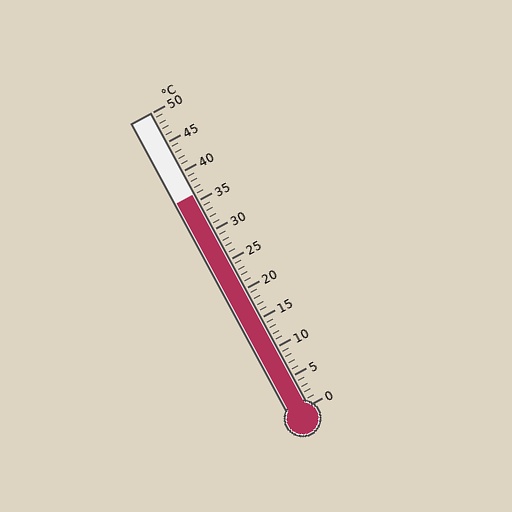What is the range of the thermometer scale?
The thermometer scale ranges from 0°C to 50°C.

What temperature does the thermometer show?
The thermometer shows approximately 36°C.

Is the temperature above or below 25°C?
The temperature is above 25°C.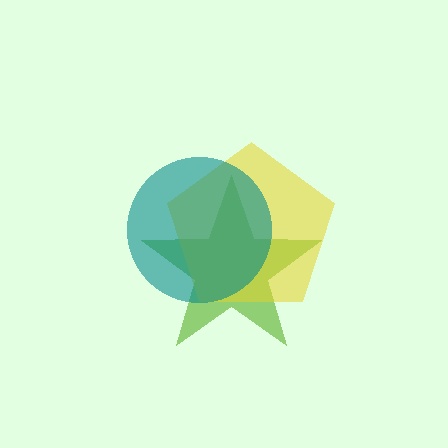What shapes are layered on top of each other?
The layered shapes are: a lime star, a yellow pentagon, a teal circle.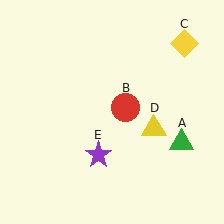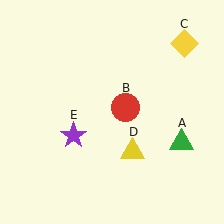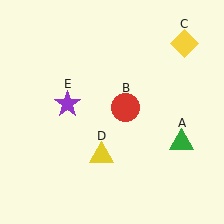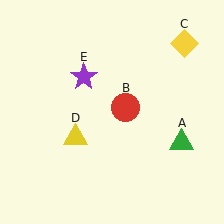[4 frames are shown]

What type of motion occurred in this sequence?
The yellow triangle (object D), purple star (object E) rotated clockwise around the center of the scene.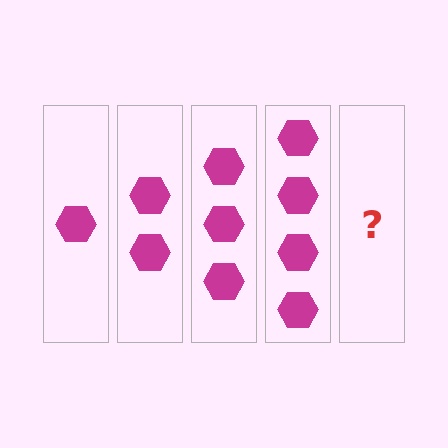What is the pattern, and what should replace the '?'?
The pattern is that each step adds one more hexagon. The '?' should be 5 hexagons.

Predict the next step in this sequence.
The next step is 5 hexagons.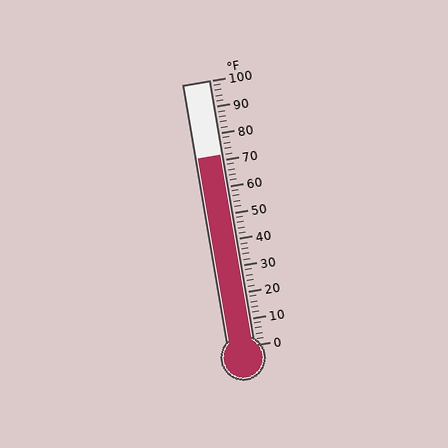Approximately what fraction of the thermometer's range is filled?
The thermometer is filled to approximately 70% of its range.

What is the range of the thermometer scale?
The thermometer scale ranges from 0°F to 100°F.